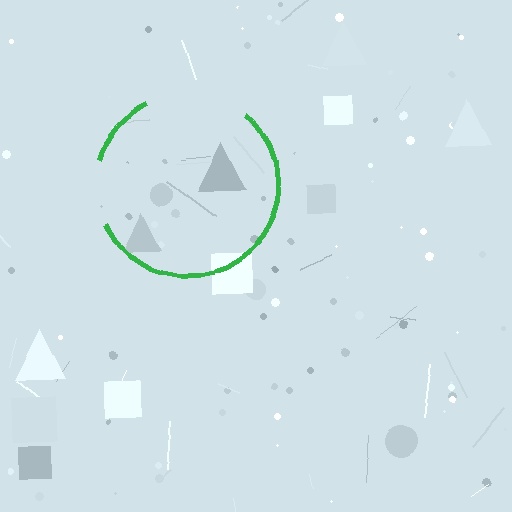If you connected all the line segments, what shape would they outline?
They would outline a circle.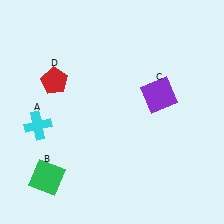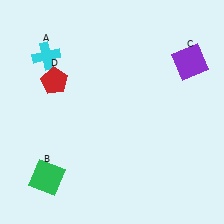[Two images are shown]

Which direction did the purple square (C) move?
The purple square (C) moved up.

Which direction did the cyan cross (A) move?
The cyan cross (A) moved up.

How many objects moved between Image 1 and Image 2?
2 objects moved between the two images.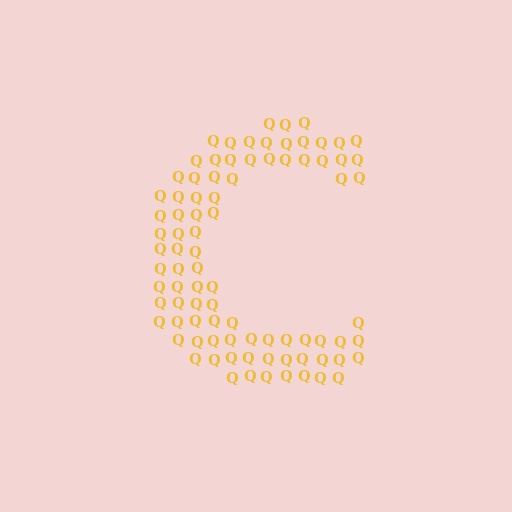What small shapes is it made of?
It is made of small letter Q's.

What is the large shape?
The large shape is the letter C.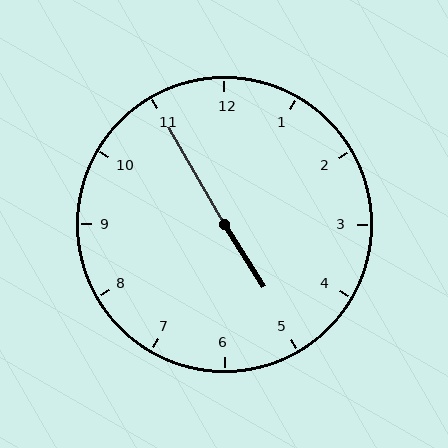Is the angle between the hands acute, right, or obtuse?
It is obtuse.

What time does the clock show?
4:55.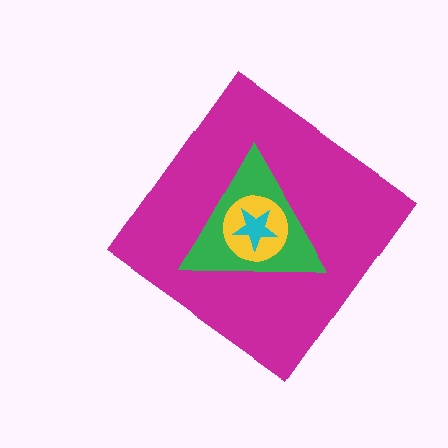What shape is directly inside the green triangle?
The yellow circle.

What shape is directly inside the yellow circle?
The cyan star.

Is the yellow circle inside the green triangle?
Yes.